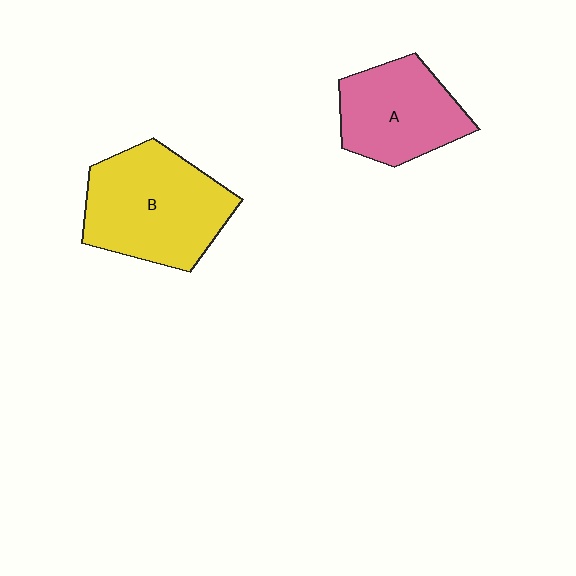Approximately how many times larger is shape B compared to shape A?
Approximately 1.3 times.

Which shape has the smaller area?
Shape A (pink).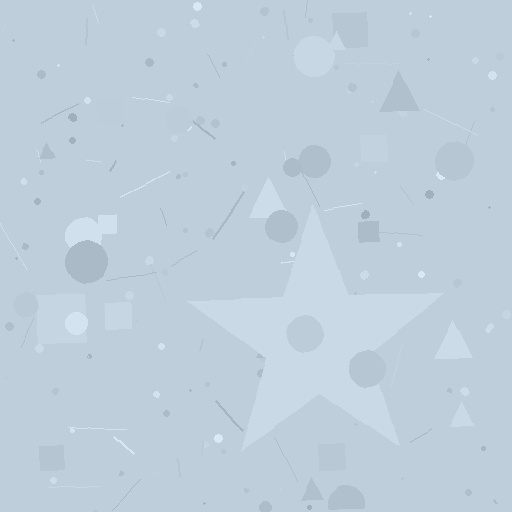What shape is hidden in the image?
A star is hidden in the image.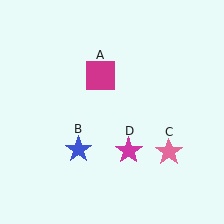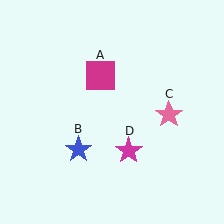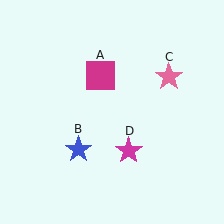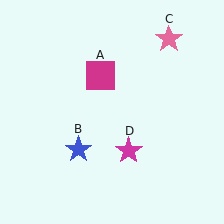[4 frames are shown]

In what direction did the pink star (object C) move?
The pink star (object C) moved up.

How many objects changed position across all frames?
1 object changed position: pink star (object C).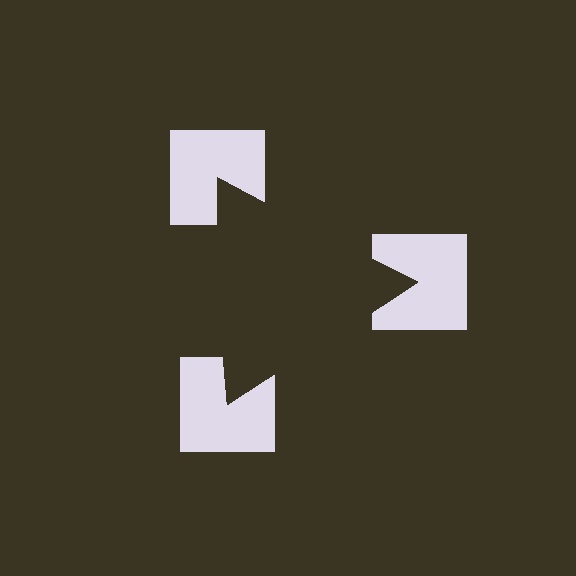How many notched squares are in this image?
There are 3 — one at each vertex of the illusory triangle.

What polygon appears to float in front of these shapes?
An illusory triangle — its edges are inferred from the aligned wedge cuts in the notched squares, not physically drawn.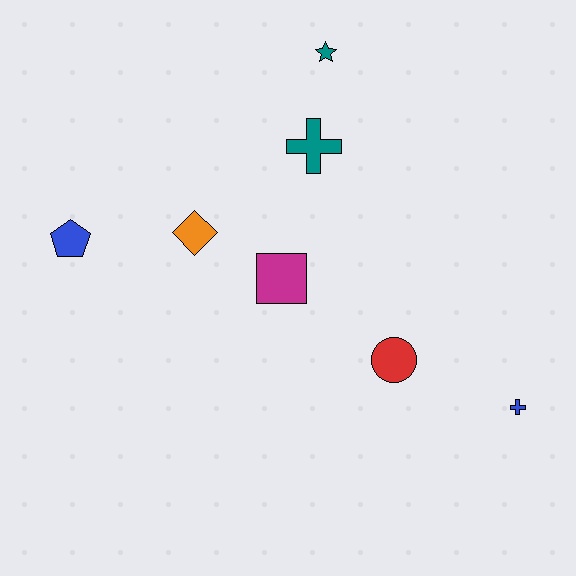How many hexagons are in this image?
There are no hexagons.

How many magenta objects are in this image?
There is 1 magenta object.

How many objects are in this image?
There are 7 objects.